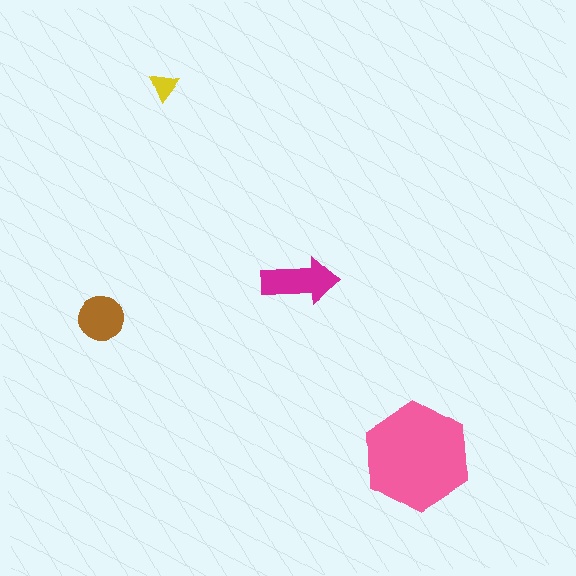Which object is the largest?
The pink hexagon.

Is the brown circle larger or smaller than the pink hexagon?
Smaller.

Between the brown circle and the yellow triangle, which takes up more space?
The brown circle.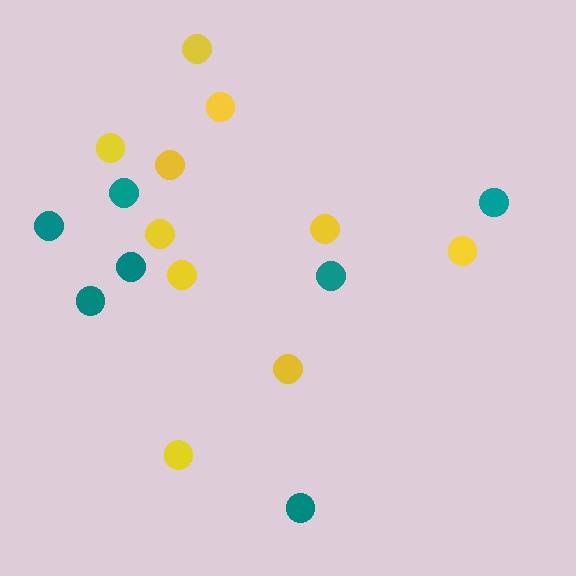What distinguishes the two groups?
There are 2 groups: one group of yellow circles (10) and one group of teal circles (7).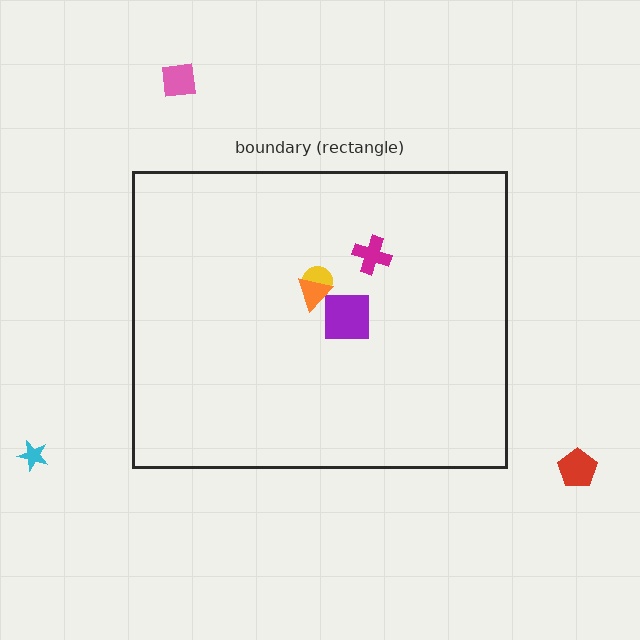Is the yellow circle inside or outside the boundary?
Inside.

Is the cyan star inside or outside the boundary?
Outside.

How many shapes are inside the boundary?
4 inside, 3 outside.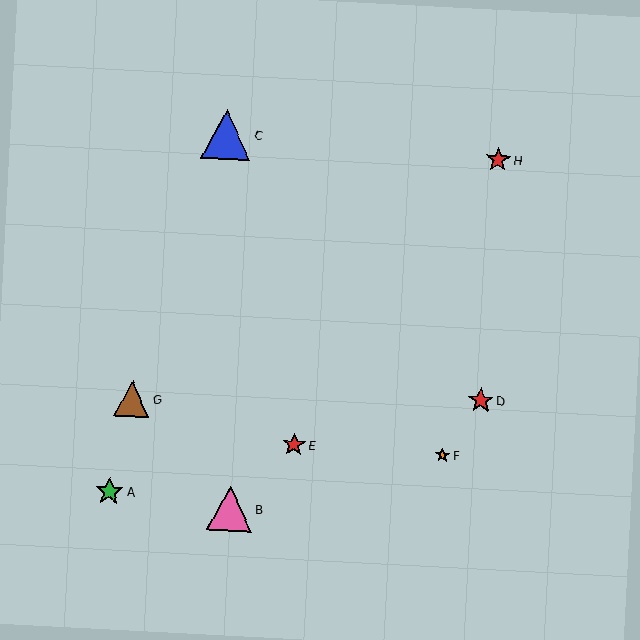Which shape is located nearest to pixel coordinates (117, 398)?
The brown triangle (labeled G) at (132, 399) is nearest to that location.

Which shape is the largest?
The blue triangle (labeled C) is the largest.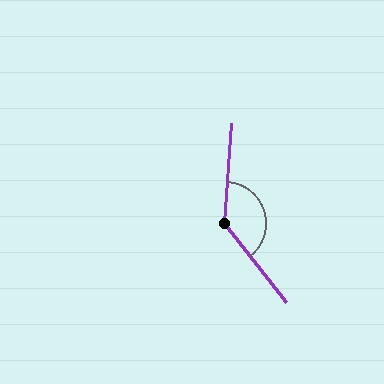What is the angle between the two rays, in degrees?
Approximately 138 degrees.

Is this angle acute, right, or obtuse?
It is obtuse.